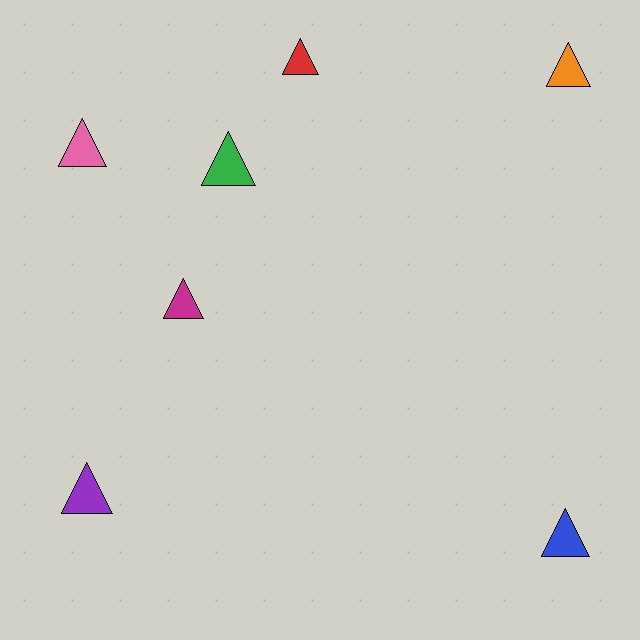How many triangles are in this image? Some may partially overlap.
There are 7 triangles.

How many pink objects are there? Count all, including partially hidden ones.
There is 1 pink object.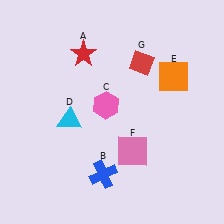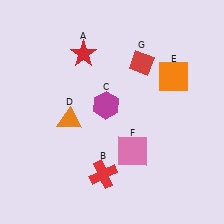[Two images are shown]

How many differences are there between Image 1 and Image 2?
There are 3 differences between the two images.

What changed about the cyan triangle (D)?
In Image 1, D is cyan. In Image 2, it changed to orange.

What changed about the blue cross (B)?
In Image 1, B is blue. In Image 2, it changed to red.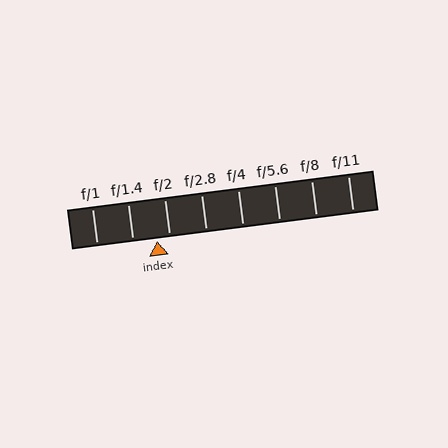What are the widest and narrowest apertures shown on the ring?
The widest aperture shown is f/1 and the narrowest is f/11.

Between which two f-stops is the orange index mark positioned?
The index mark is between f/1.4 and f/2.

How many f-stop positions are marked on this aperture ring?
There are 8 f-stop positions marked.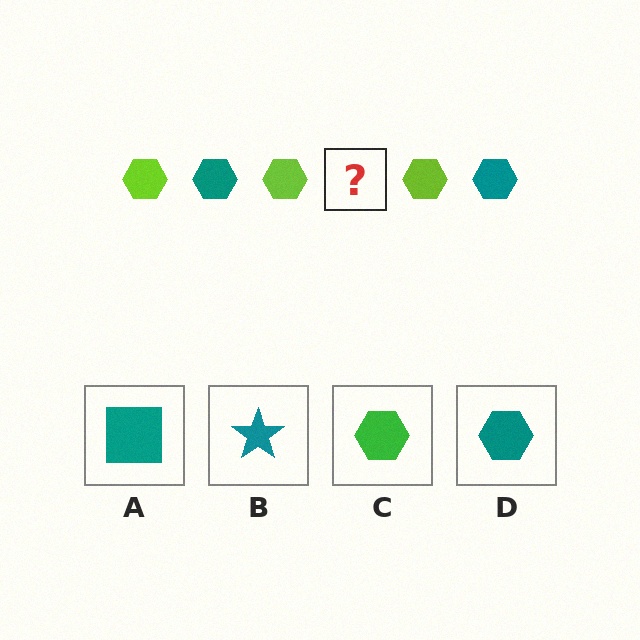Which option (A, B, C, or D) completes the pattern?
D.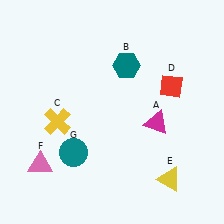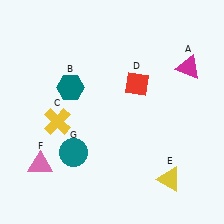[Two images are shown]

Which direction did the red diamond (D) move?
The red diamond (D) moved left.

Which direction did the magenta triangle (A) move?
The magenta triangle (A) moved up.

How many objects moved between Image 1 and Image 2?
3 objects moved between the two images.